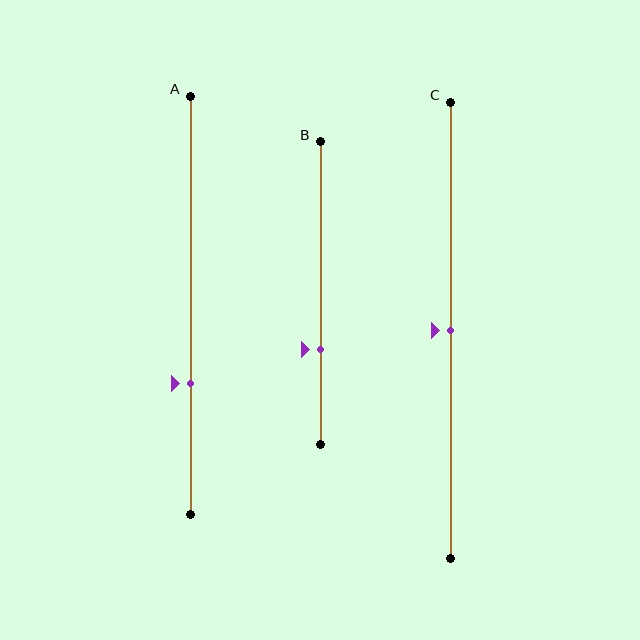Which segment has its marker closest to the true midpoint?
Segment C has its marker closest to the true midpoint.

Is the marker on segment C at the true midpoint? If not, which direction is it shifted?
Yes, the marker on segment C is at the true midpoint.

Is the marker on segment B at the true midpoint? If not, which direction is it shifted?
No, the marker on segment B is shifted downward by about 19% of the segment length.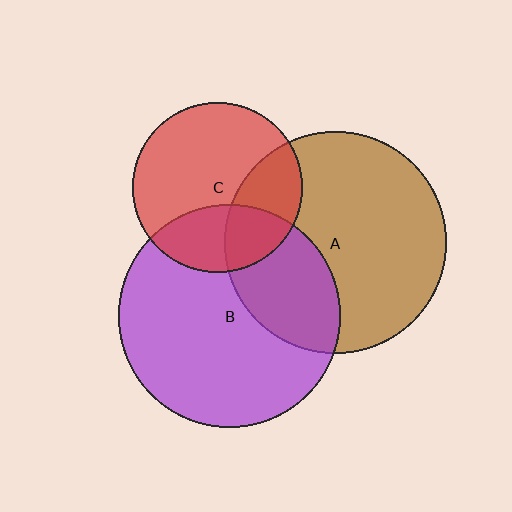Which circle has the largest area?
Circle B (purple).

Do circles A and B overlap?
Yes.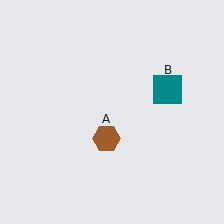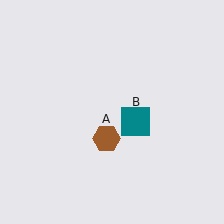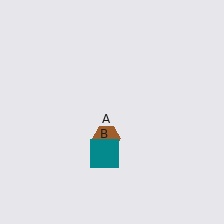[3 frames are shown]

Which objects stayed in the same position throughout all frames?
Brown hexagon (object A) remained stationary.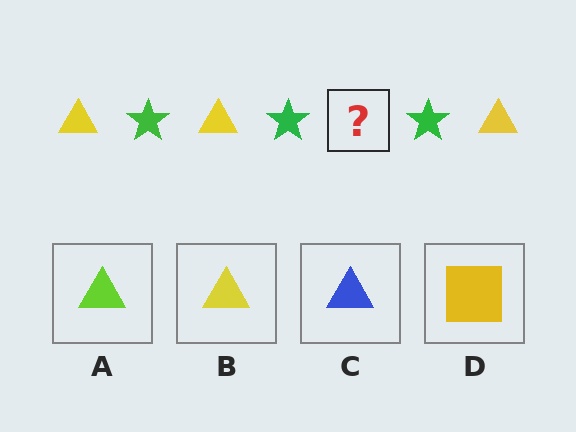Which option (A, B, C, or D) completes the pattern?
B.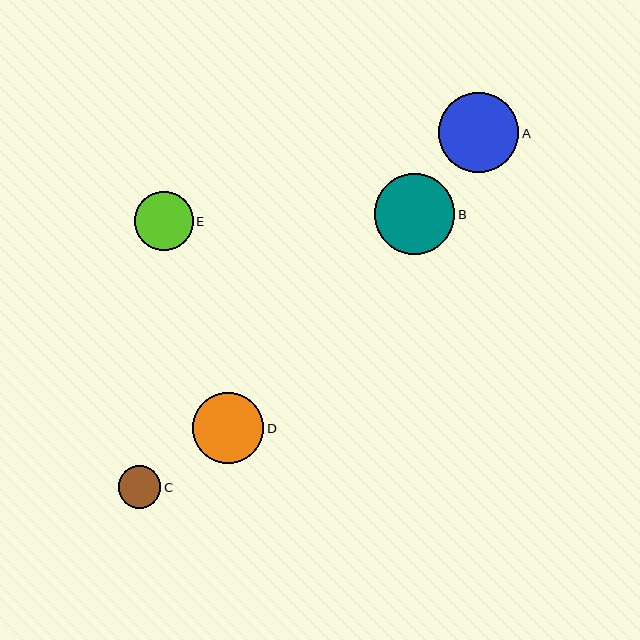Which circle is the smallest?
Circle C is the smallest with a size of approximately 42 pixels.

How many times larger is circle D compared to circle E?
Circle D is approximately 1.2 times the size of circle E.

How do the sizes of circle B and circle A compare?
Circle B and circle A are approximately the same size.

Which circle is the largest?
Circle B is the largest with a size of approximately 81 pixels.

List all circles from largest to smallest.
From largest to smallest: B, A, D, E, C.